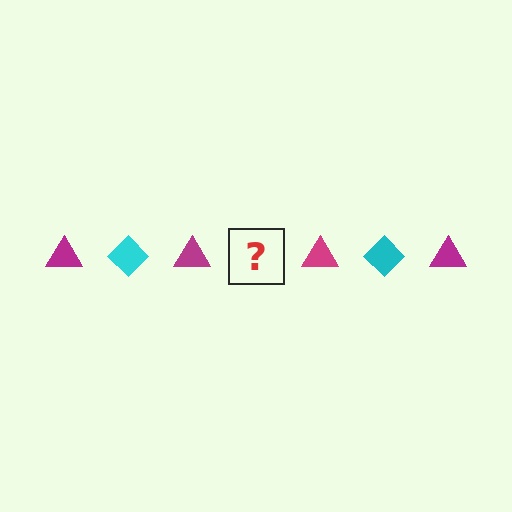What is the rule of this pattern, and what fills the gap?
The rule is that the pattern alternates between magenta triangle and cyan diamond. The gap should be filled with a cyan diamond.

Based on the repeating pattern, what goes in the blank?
The blank should be a cyan diamond.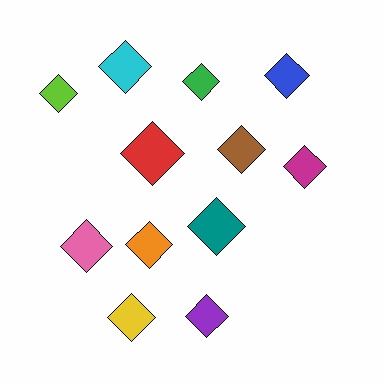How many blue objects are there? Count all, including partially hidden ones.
There is 1 blue object.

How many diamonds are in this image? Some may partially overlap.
There are 12 diamonds.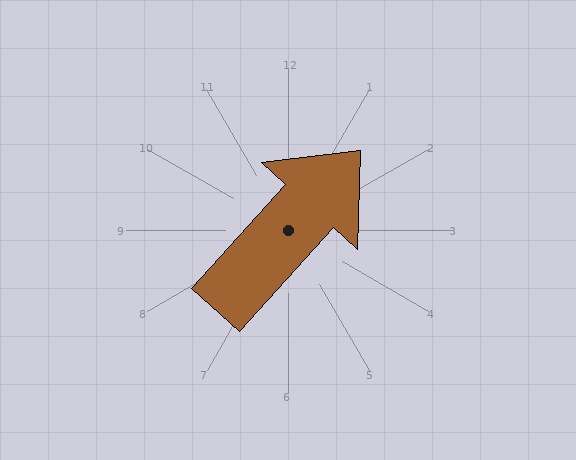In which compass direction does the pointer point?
Northeast.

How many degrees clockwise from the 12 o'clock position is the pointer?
Approximately 42 degrees.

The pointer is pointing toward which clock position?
Roughly 1 o'clock.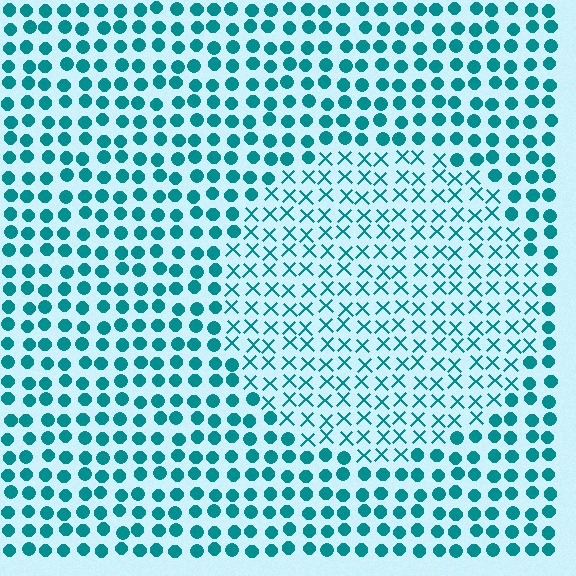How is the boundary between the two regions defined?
The boundary is defined by a change in element shape: X marks inside vs. circles outside. All elements share the same color and spacing.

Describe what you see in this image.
The image is filled with small teal elements arranged in a uniform grid. A circle-shaped region contains X marks, while the surrounding area contains circles. The boundary is defined purely by the change in element shape.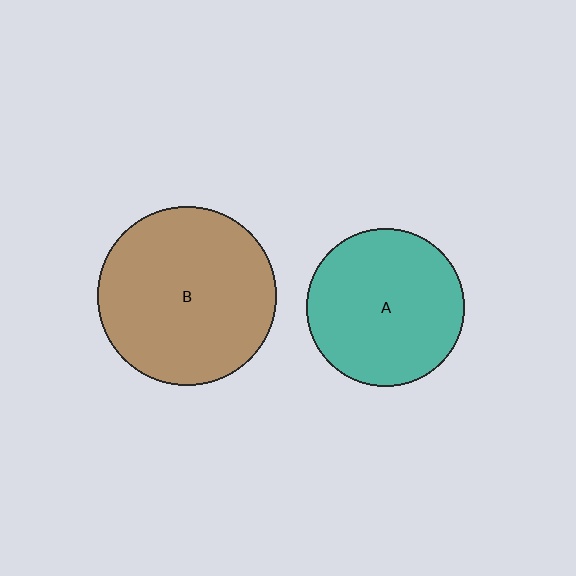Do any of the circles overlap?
No, none of the circles overlap.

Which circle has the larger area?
Circle B (brown).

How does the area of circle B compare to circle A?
Approximately 1.3 times.